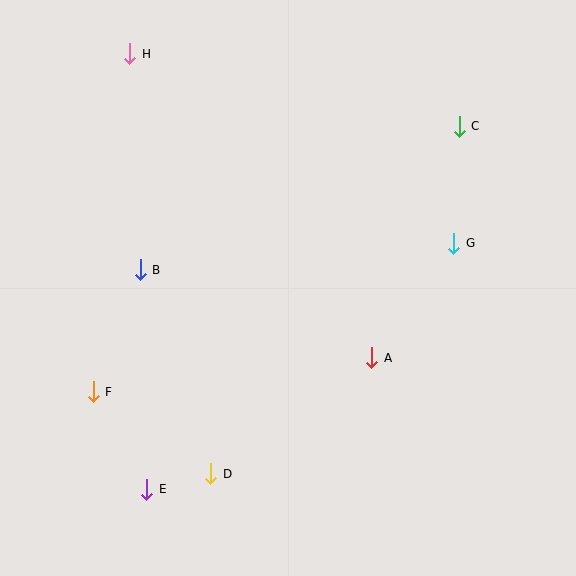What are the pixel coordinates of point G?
Point G is at (454, 243).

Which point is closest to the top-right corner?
Point C is closest to the top-right corner.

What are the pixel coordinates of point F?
Point F is at (93, 392).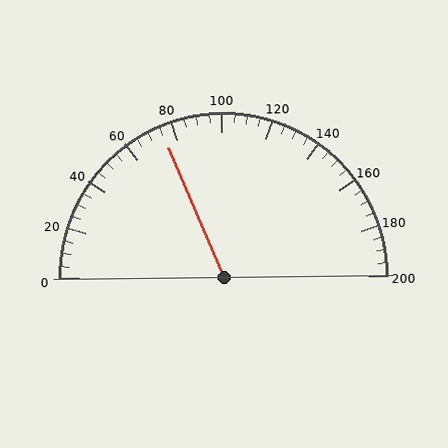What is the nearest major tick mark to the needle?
The nearest major tick mark is 80.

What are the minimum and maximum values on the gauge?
The gauge ranges from 0 to 200.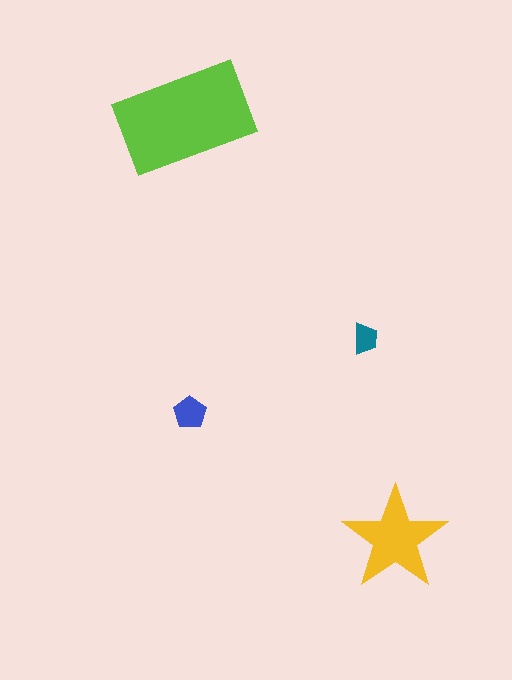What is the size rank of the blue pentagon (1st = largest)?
3rd.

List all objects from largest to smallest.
The lime rectangle, the yellow star, the blue pentagon, the teal trapezoid.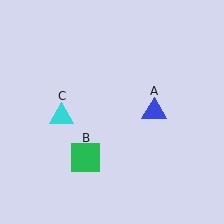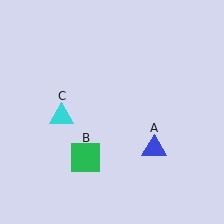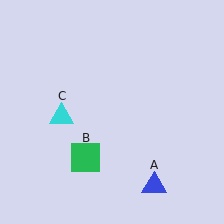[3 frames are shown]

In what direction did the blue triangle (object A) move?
The blue triangle (object A) moved down.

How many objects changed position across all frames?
1 object changed position: blue triangle (object A).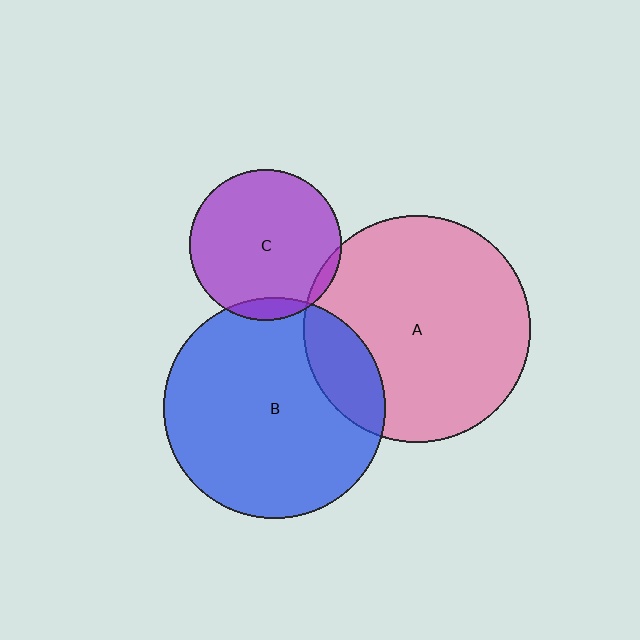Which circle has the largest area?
Circle A (pink).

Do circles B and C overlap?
Yes.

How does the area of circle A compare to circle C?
Approximately 2.3 times.